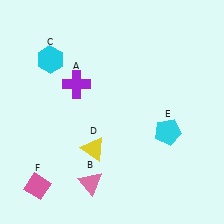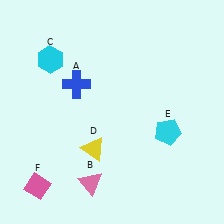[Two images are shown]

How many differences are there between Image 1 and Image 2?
There is 1 difference between the two images.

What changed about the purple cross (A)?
In Image 1, A is purple. In Image 2, it changed to blue.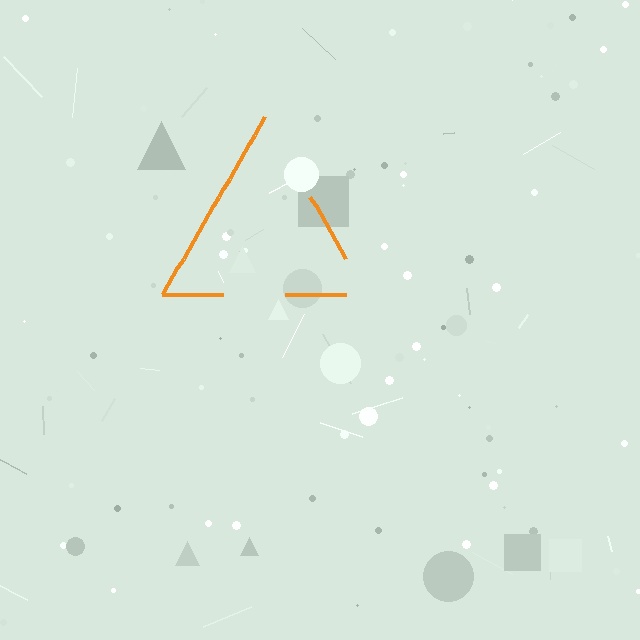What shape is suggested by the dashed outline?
The dashed outline suggests a triangle.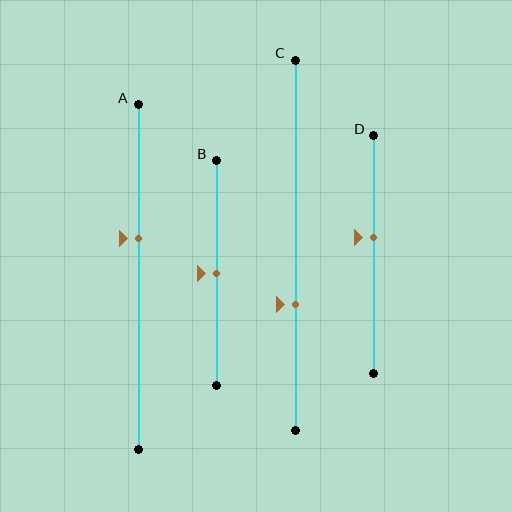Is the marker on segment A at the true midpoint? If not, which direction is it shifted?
No, the marker on segment A is shifted upward by about 11% of the segment length.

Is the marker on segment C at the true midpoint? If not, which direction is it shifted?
No, the marker on segment C is shifted downward by about 16% of the segment length.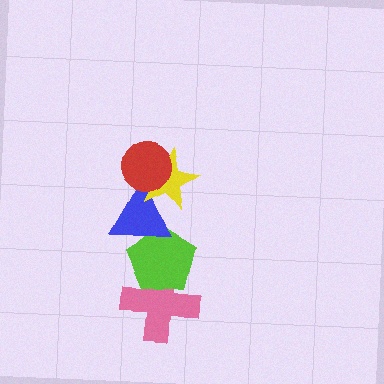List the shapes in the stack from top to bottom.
From top to bottom: the red circle, the yellow star, the blue triangle, the lime pentagon, the pink cross.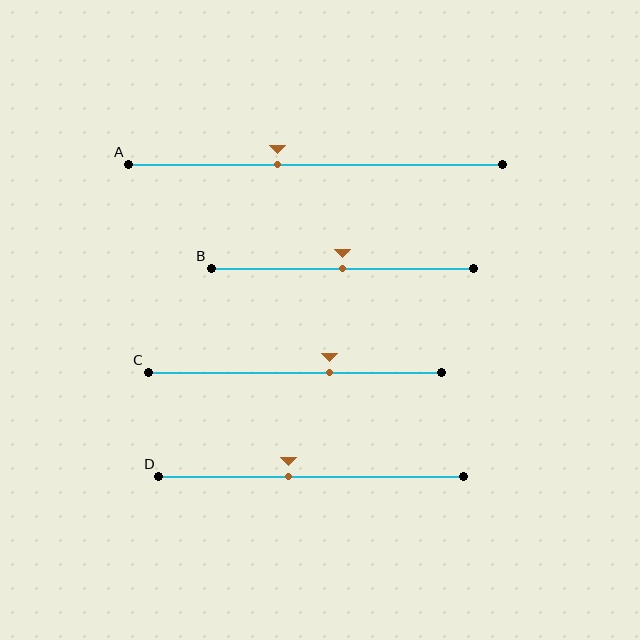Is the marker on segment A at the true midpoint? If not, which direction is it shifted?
No, the marker on segment A is shifted to the left by about 10% of the segment length.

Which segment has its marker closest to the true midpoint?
Segment B has its marker closest to the true midpoint.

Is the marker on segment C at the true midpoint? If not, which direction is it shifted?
No, the marker on segment C is shifted to the right by about 12% of the segment length.